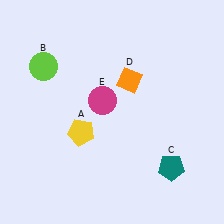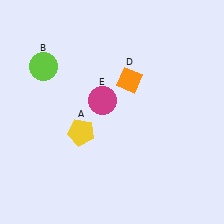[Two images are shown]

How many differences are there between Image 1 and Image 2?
There is 1 difference between the two images.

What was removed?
The teal pentagon (C) was removed in Image 2.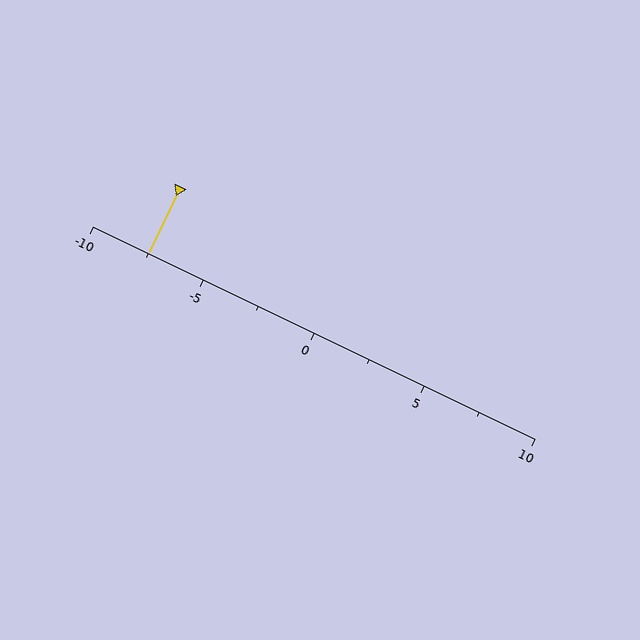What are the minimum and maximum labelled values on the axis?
The axis runs from -10 to 10.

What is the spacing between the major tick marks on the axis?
The major ticks are spaced 5 apart.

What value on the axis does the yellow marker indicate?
The marker indicates approximately -7.5.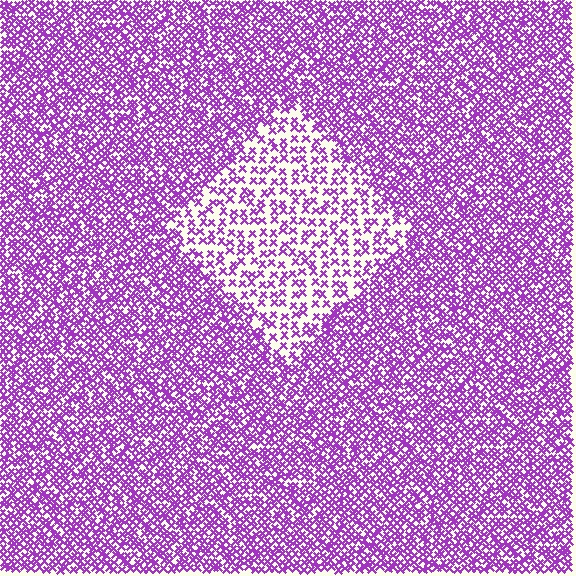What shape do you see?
I see a diamond.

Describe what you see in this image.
The image contains small purple elements arranged at two different densities. A diamond-shaped region is visible where the elements are less densely packed than the surrounding area.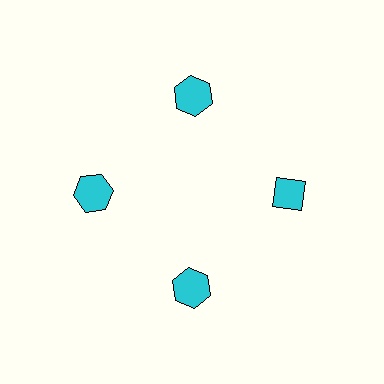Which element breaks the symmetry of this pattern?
The cyan diamond at roughly the 3 o'clock position breaks the symmetry. All other shapes are cyan hexagons.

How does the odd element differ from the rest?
It has a different shape: diamond instead of hexagon.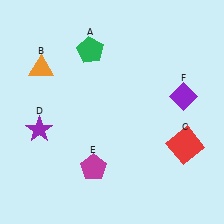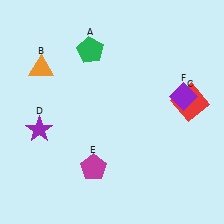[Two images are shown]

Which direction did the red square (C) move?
The red square (C) moved up.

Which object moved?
The red square (C) moved up.